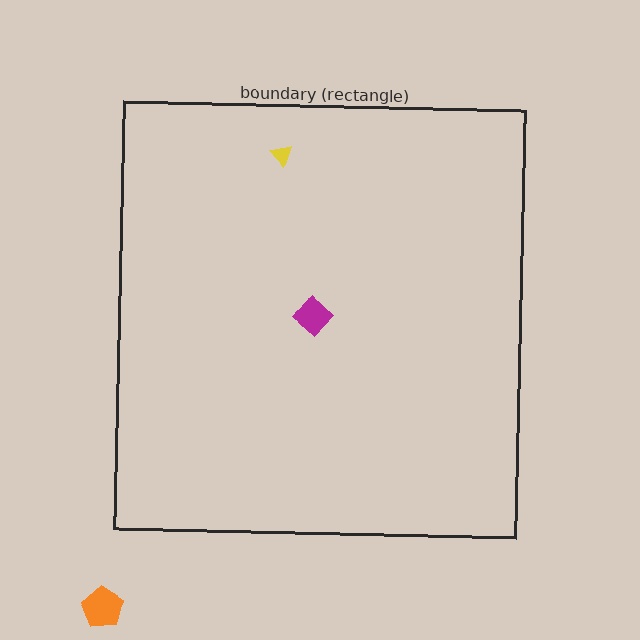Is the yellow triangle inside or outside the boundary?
Inside.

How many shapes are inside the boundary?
2 inside, 1 outside.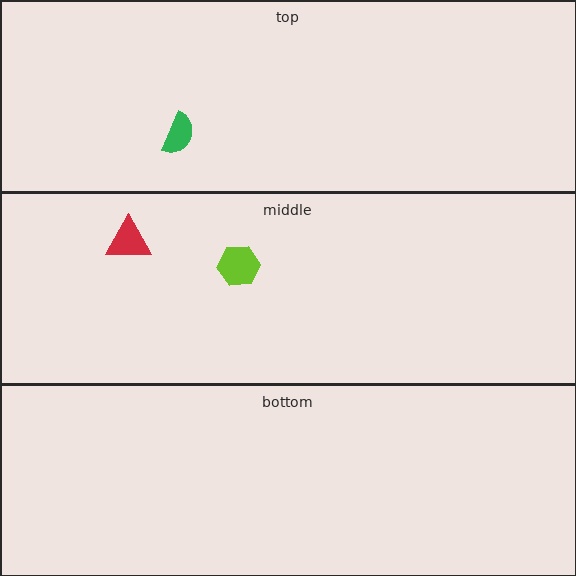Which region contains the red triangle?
The middle region.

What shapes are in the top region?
The green semicircle.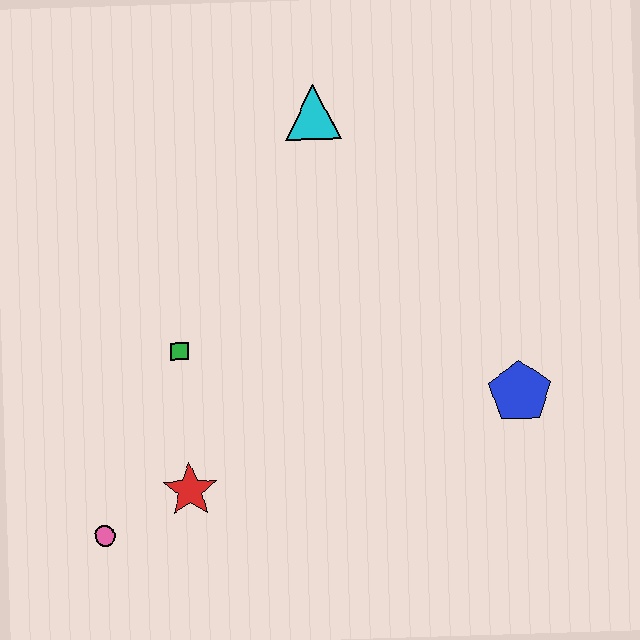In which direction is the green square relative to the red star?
The green square is above the red star.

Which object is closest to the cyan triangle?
The green square is closest to the cyan triangle.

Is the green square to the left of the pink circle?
No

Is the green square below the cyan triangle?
Yes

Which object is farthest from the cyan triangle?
The pink circle is farthest from the cyan triangle.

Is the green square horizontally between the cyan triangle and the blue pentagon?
No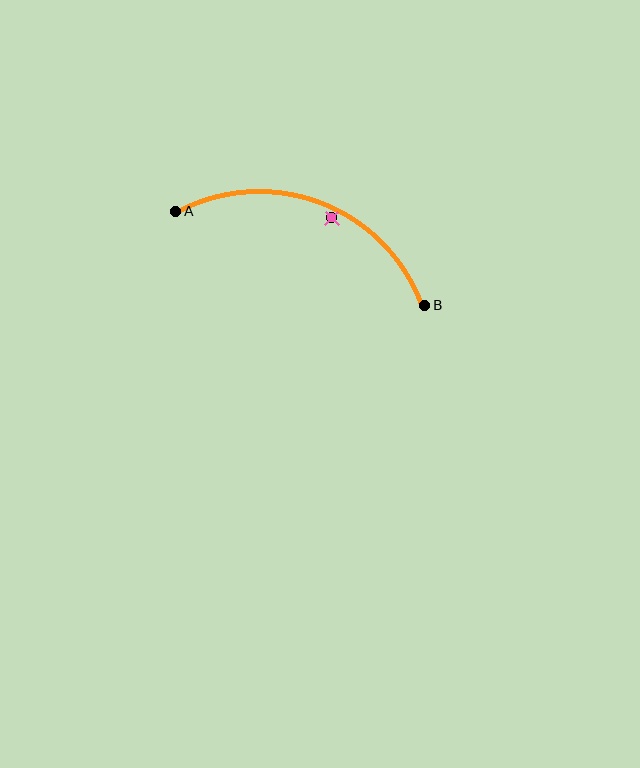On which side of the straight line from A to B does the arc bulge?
The arc bulges above the straight line connecting A and B.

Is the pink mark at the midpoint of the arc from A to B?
No — the pink mark does not lie on the arc at all. It sits slightly inside the curve.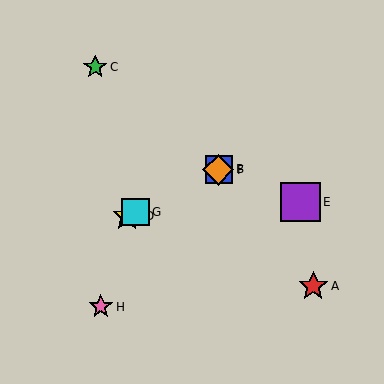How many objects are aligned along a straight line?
4 objects (B, D, F, G) are aligned along a straight line.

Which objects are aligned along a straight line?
Objects B, D, F, G are aligned along a straight line.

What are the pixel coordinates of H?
Object H is at (101, 307).